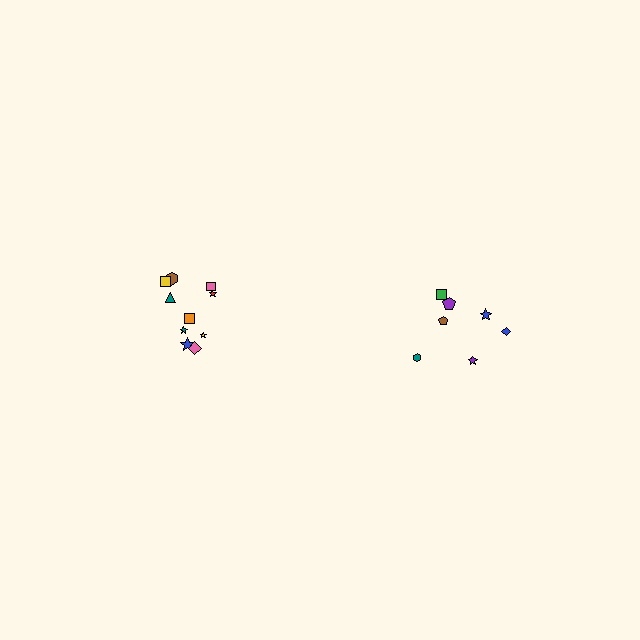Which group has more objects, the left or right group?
The left group.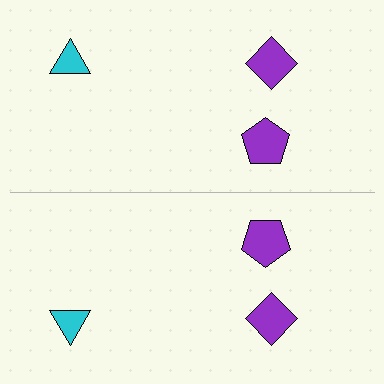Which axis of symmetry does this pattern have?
The pattern has a horizontal axis of symmetry running through the center of the image.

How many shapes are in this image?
There are 6 shapes in this image.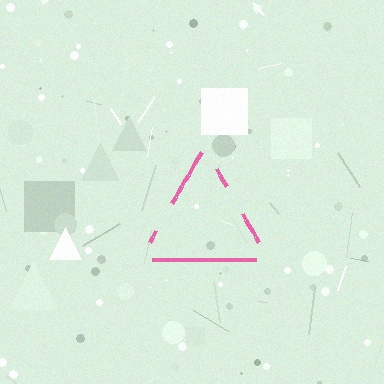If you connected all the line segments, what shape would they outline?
They would outline a triangle.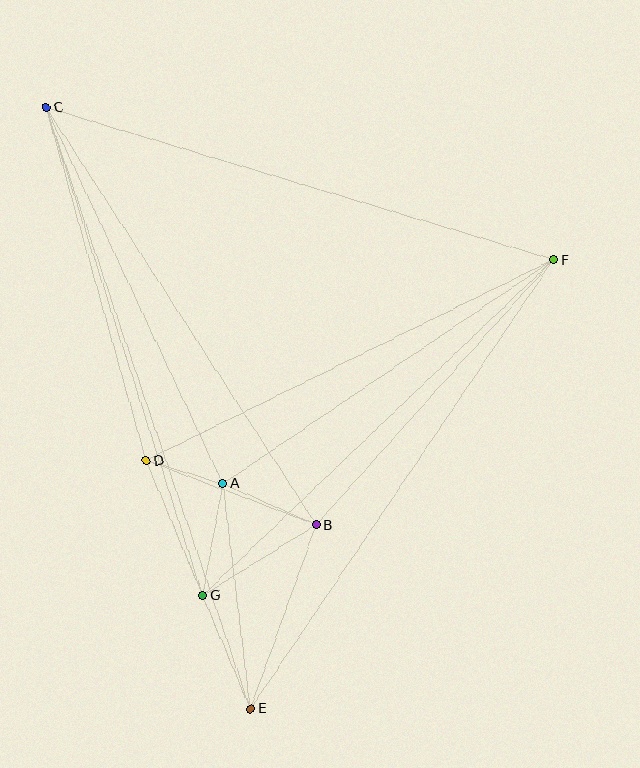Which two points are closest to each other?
Points A and D are closest to each other.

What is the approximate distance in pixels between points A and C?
The distance between A and C is approximately 416 pixels.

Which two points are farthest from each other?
Points C and E are farthest from each other.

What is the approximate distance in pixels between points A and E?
The distance between A and E is approximately 227 pixels.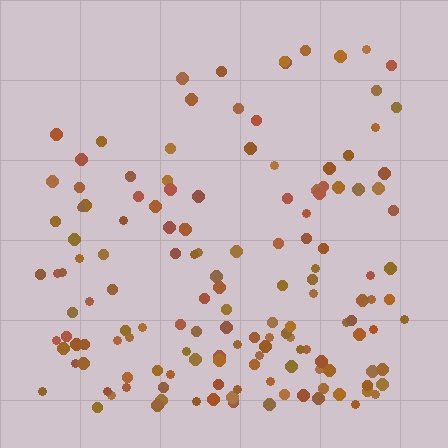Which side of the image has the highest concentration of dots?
The bottom.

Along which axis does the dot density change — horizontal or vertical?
Vertical.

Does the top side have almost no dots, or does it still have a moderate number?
Still a moderate number, just noticeably fewer than the bottom.